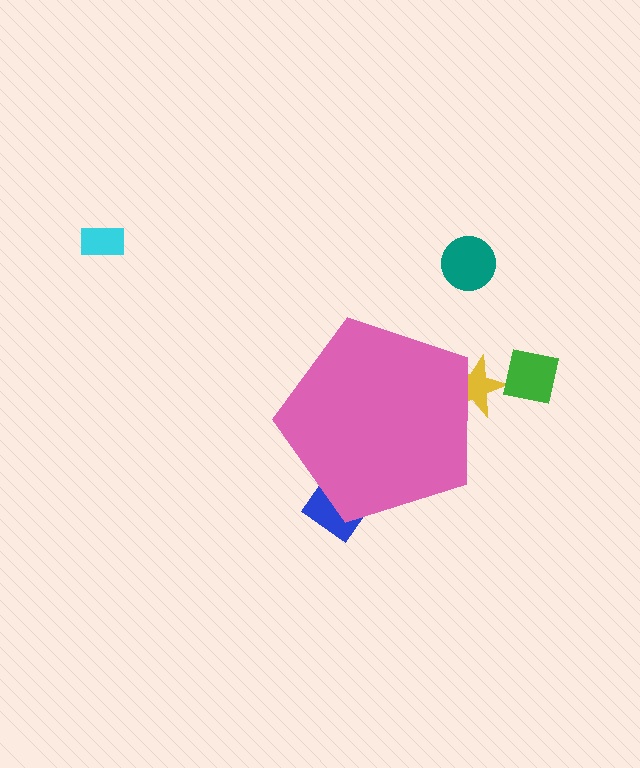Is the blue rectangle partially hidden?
Yes, the blue rectangle is partially hidden behind the pink pentagon.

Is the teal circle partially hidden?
No, the teal circle is fully visible.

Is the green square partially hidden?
No, the green square is fully visible.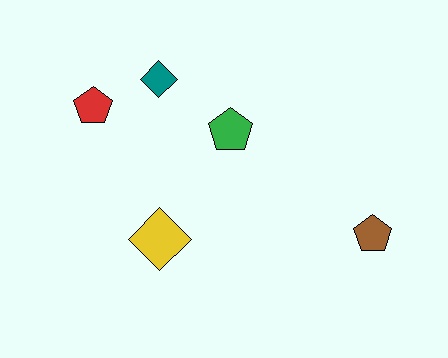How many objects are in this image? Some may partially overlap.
There are 5 objects.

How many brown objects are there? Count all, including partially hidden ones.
There is 1 brown object.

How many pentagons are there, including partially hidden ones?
There are 3 pentagons.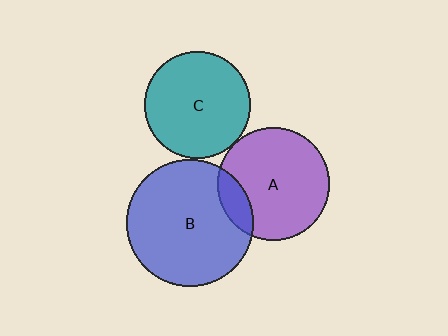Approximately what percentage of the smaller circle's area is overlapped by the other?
Approximately 15%.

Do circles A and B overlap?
Yes.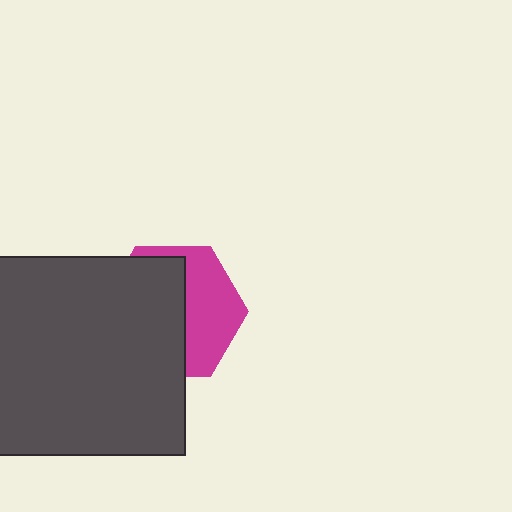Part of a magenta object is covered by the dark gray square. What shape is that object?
It is a hexagon.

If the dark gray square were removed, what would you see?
You would see the complete magenta hexagon.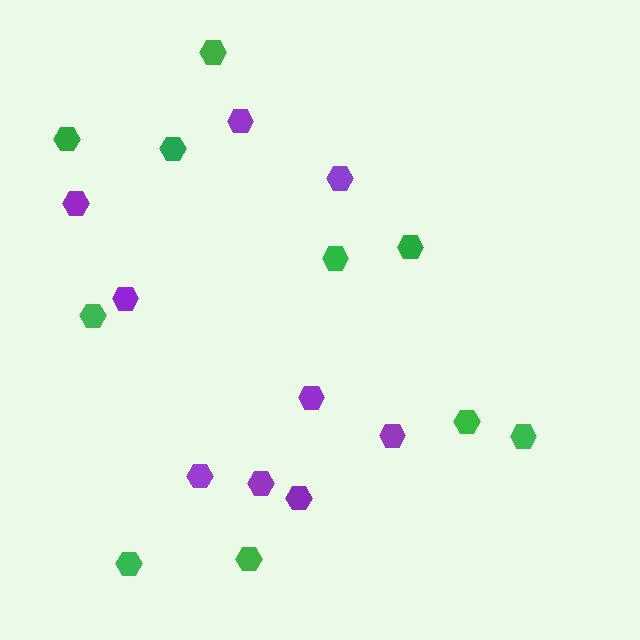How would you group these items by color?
There are 2 groups: one group of purple hexagons (9) and one group of green hexagons (10).